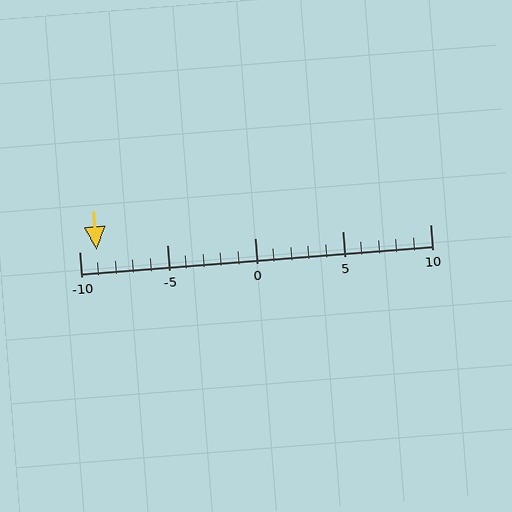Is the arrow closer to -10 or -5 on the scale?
The arrow is closer to -10.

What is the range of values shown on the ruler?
The ruler shows values from -10 to 10.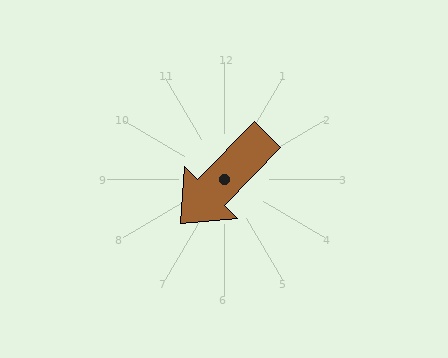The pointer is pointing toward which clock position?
Roughly 7 o'clock.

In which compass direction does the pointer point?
Southwest.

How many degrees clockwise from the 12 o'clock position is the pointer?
Approximately 224 degrees.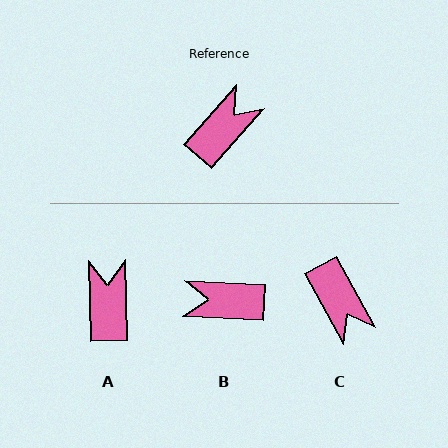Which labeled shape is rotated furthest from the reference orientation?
B, about 128 degrees away.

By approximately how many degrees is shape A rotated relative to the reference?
Approximately 43 degrees counter-clockwise.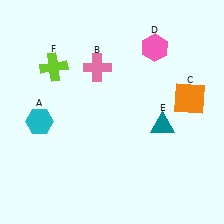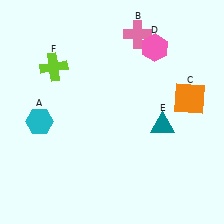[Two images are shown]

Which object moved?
The pink cross (B) moved right.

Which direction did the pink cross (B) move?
The pink cross (B) moved right.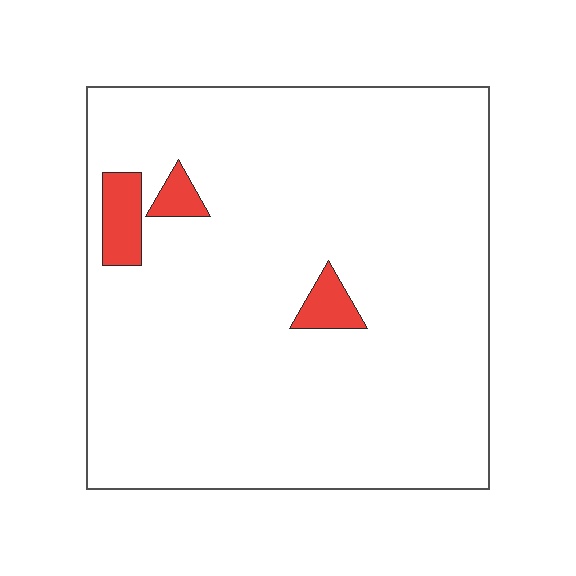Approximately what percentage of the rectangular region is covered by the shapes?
Approximately 5%.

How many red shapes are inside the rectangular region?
3.